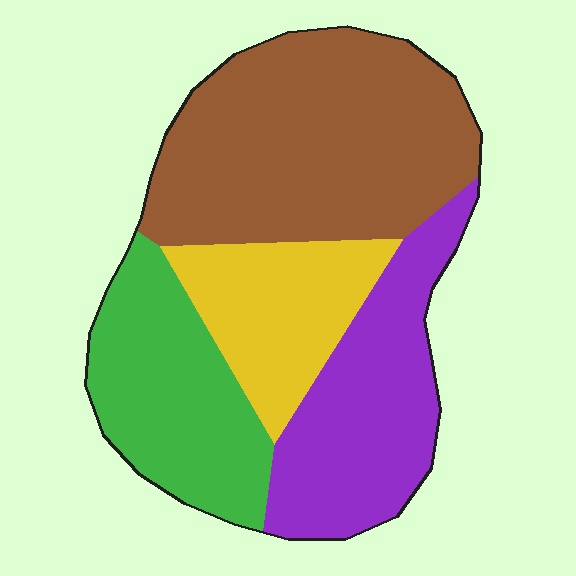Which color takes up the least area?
Yellow, at roughly 15%.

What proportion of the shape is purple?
Purple takes up about one quarter (1/4) of the shape.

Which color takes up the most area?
Brown, at roughly 40%.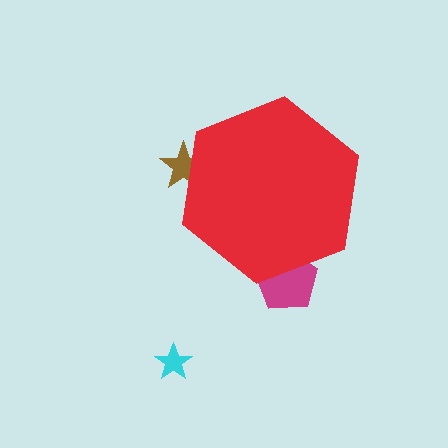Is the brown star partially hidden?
Yes, the brown star is partially hidden behind the red hexagon.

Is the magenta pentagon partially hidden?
Yes, the magenta pentagon is partially hidden behind the red hexagon.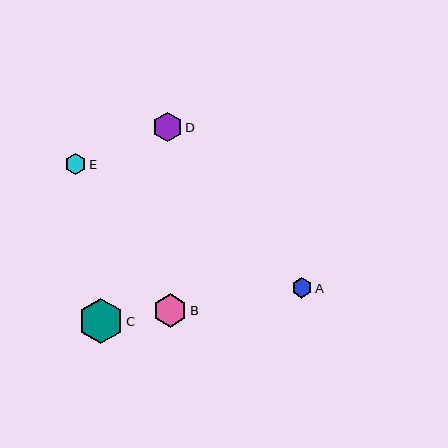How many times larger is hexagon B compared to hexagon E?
Hexagon B is approximately 1.6 times the size of hexagon E.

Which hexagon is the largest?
Hexagon C is the largest with a size of approximately 45 pixels.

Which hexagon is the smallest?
Hexagon A is the smallest with a size of approximately 21 pixels.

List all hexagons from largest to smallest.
From largest to smallest: C, B, D, E, A.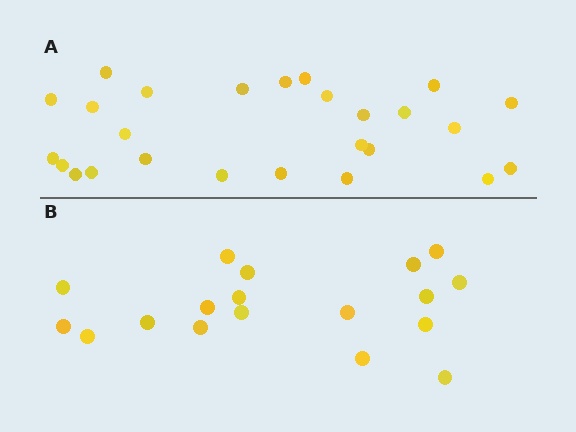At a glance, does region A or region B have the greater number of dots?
Region A (the top region) has more dots.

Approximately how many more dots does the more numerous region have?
Region A has roughly 8 or so more dots than region B.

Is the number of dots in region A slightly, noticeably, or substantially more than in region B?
Region A has noticeably more, but not dramatically so. The ratio is roughly 1.4 to 1.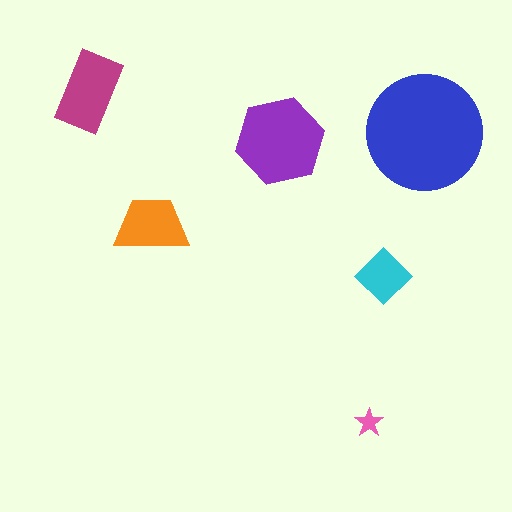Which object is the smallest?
The pink star.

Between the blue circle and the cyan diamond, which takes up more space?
The blue circle.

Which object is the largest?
The blue circle.